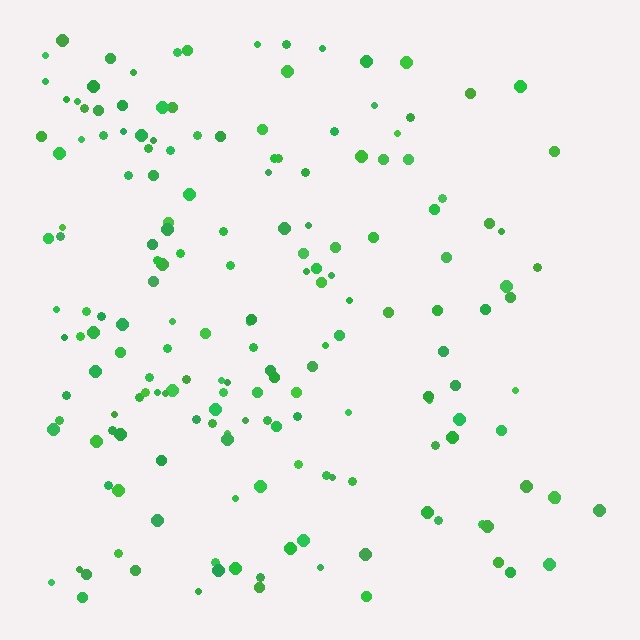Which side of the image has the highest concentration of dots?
The left.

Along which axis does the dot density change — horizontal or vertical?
Horizontal.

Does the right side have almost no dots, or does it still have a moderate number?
Still a moderate number, just noticeably fewer than the left.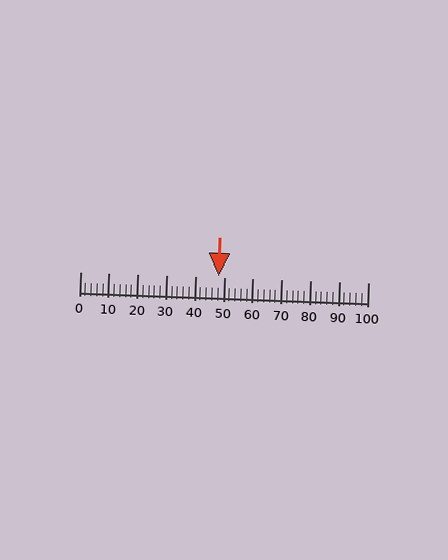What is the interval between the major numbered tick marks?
The major tick marks are spaced 10 units apart.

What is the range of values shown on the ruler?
The ruler shows values from 0 to 100.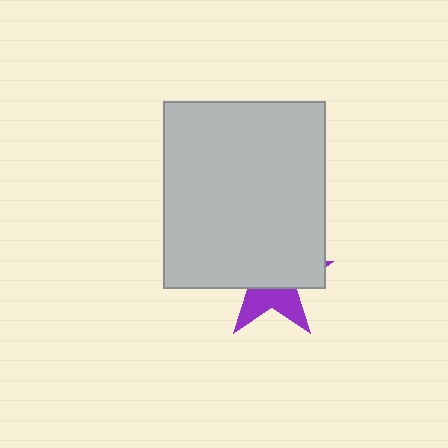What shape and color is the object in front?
The object in front is a light gray rectangle.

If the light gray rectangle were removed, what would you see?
You would see the complete purple star.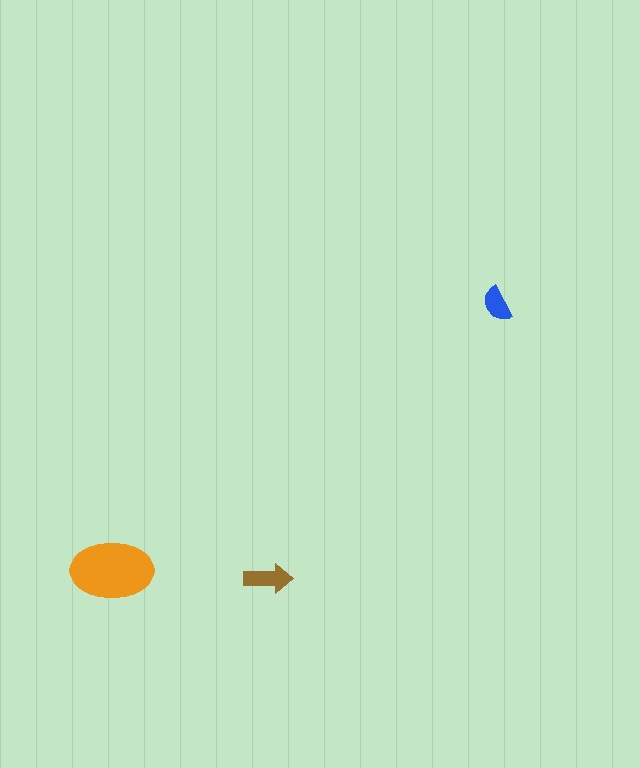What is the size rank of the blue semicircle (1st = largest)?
3rd.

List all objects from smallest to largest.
The blue semicircle, the brown arrow, the orange ellipse.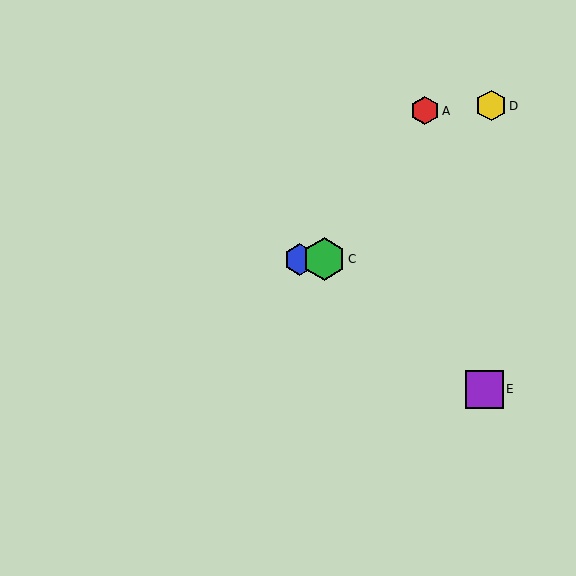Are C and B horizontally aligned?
Yes, both are at y≈259.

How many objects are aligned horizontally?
2 objects (B, C) are aligned horizontally.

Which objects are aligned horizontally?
Objects B, C are aligned horizontally.